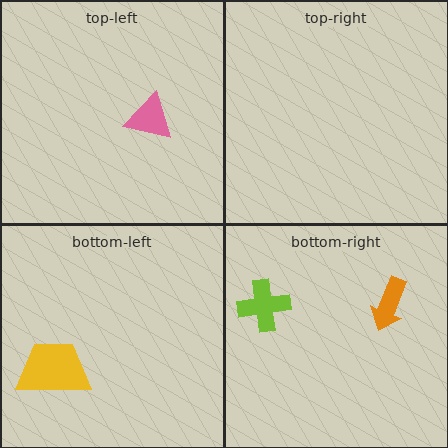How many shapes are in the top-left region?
1.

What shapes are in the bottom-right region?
The lime cross, the orange arrow.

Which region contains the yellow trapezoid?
The bottom-left region.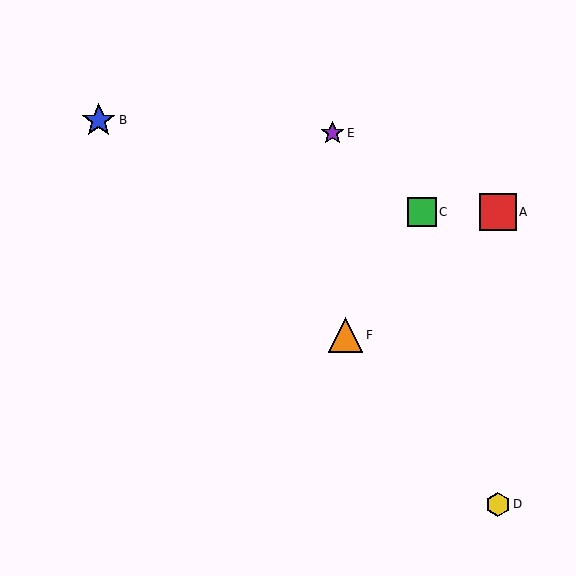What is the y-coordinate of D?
Object D is at y≈504.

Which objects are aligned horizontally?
Objects A, C are aligned horizontally.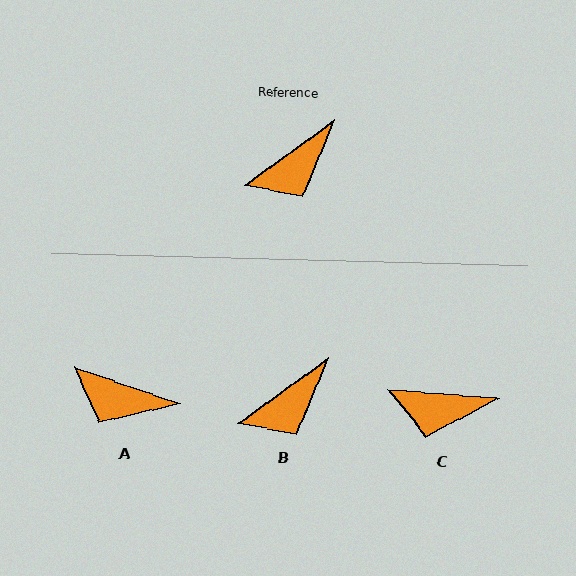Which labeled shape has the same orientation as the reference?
B.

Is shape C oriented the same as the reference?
No, it is off by about 40 degrees.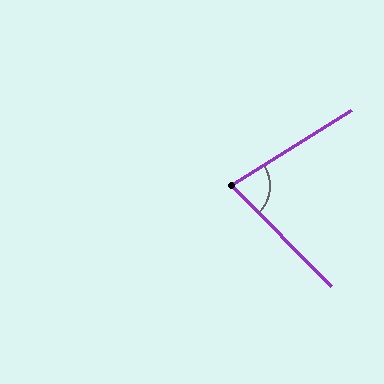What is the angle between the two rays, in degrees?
Approximately 77 degrees.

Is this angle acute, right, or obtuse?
It is acute.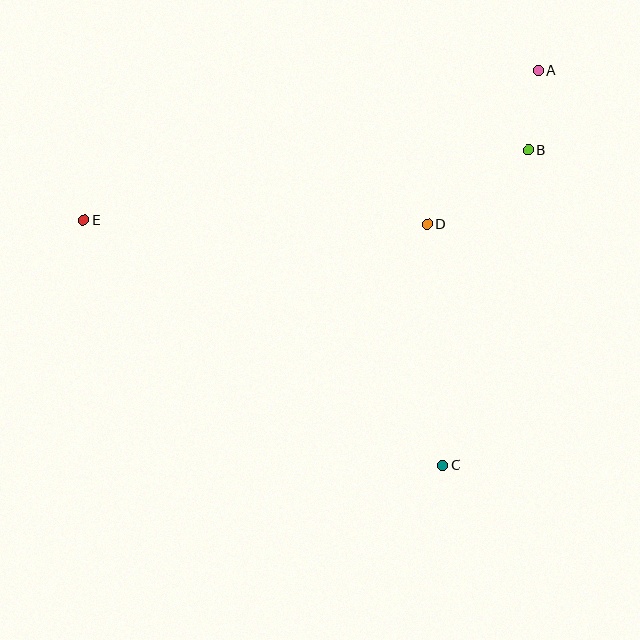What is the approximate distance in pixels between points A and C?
The distance between A and C is approximately 406 pixels.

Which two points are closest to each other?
Points A and B are closest to each other.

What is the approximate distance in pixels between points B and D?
The distance between B and D is approximately 126 pixels.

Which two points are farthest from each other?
Points A and E are farthest from each other.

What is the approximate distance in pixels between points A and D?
The distance between A and D is approximately 190 pixels.